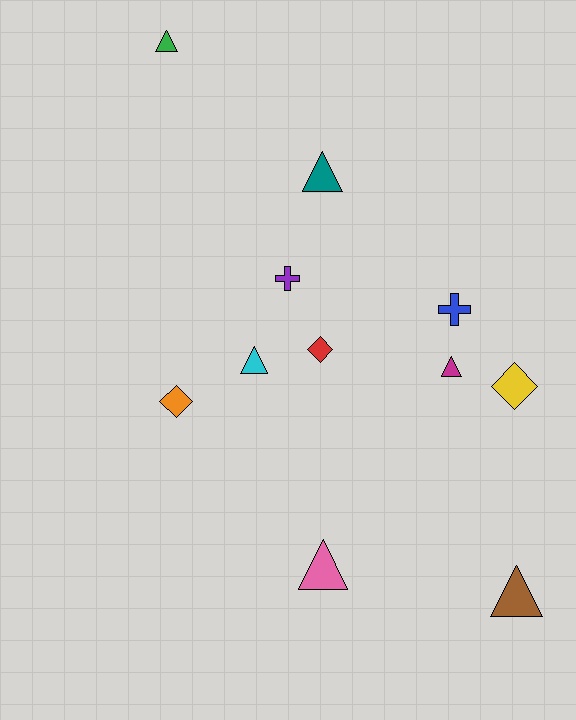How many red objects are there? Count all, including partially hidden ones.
There is 1 red object.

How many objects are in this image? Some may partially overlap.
There are 11 objects.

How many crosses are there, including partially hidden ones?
There are 2 crosses.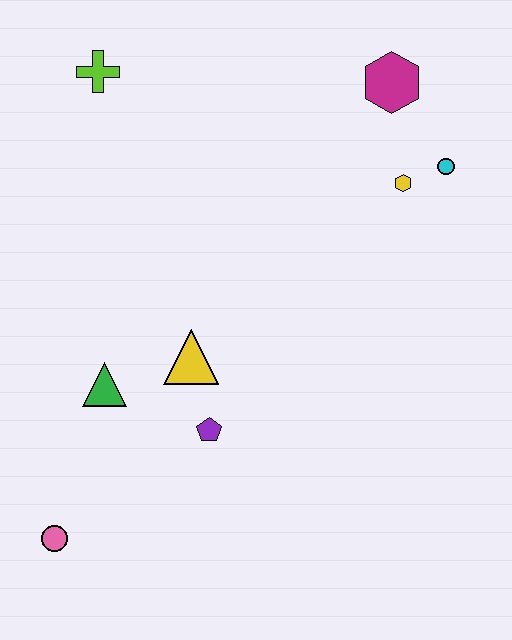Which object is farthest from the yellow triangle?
The magenta hexagon is farthest from the yellow triangle.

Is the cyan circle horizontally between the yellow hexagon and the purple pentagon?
No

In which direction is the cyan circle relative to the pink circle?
The cyan circle is to the right of the pink circle.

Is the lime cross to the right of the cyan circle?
No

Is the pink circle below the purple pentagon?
Yes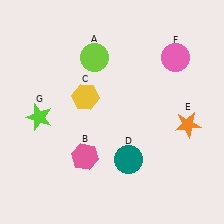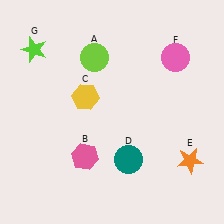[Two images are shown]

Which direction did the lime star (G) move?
The lime star (G) moved up.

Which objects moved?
The objects that moved are: the orange star (E), the lime star (G).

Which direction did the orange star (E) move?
The orange star (E) moved down.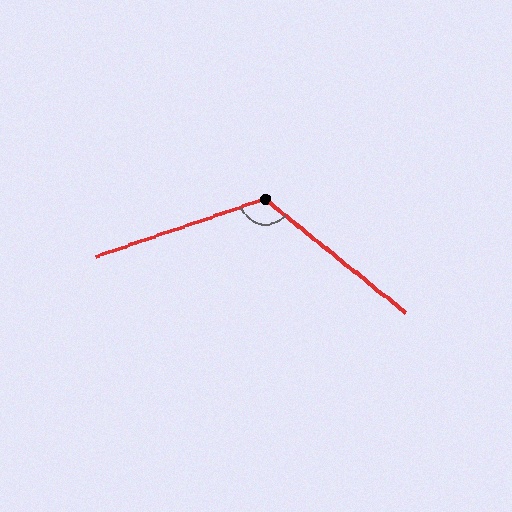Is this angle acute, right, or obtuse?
It is obtuse.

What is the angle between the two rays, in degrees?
Approximately 122 degrees.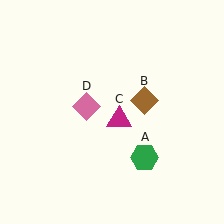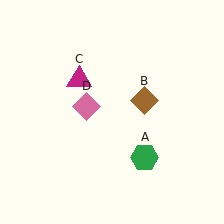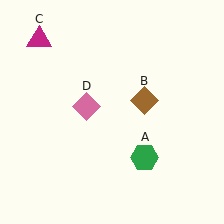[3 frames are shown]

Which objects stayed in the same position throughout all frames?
Green hexagon (object A) and brown diamond (object B) and pink diamond (object D) remained stationary.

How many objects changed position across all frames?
1 object changed position: magenta triangle (object C).